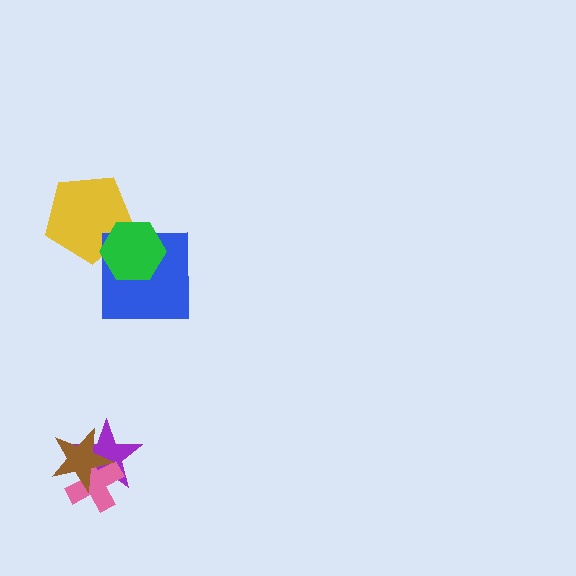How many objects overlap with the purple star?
2 objects overlap with the purple star.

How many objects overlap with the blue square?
1 object overlaps with the blue square.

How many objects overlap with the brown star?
2 objects overlap with the brown star.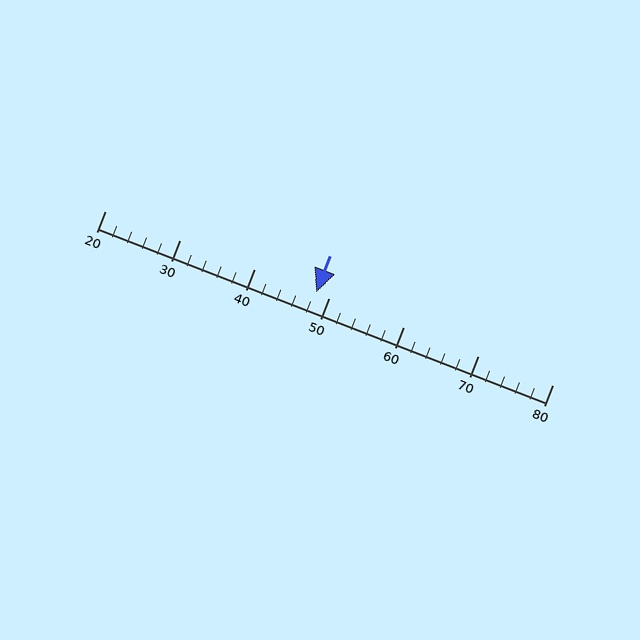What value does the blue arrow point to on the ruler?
The blue arrow points to approximately 48.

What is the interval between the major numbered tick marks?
The major tick marks are spaced 10 units apart.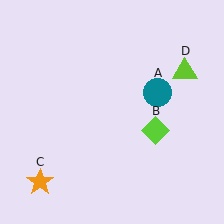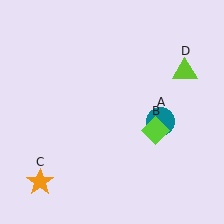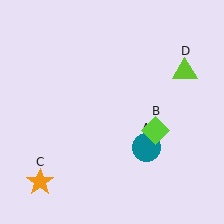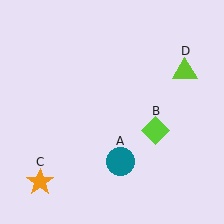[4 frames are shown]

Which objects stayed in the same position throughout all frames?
Lime diamond (object B) and orange star (object C) and lime triangle (object D) remained stationary.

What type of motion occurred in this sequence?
The teal circle (object A) rotated clockwise around the center of the scene.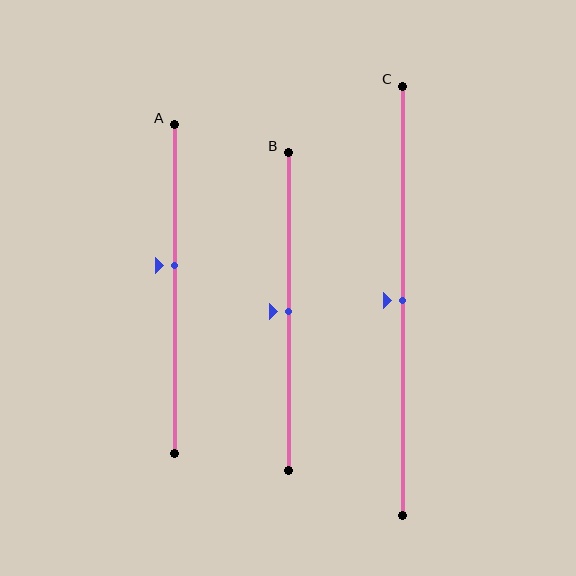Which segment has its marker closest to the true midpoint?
Segment B has its marker closest to the true midpoint.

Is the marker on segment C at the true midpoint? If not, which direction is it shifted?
Yes, the marker on segment C is at the true midpoint.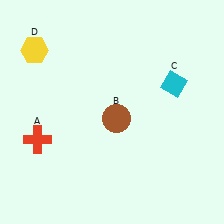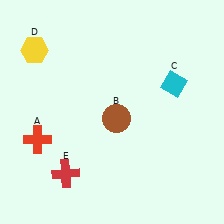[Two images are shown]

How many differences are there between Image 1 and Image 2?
There is 1 difference between the two images.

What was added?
A red cross (E) was added in Image 2.